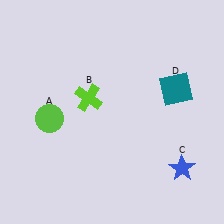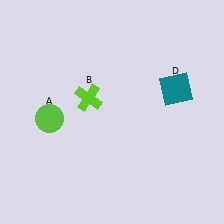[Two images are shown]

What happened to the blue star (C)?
The blue star (C) was removed in Image 2. It was in the bottom-right area of Image 1.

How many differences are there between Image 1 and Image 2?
There is 1 difference between the two images.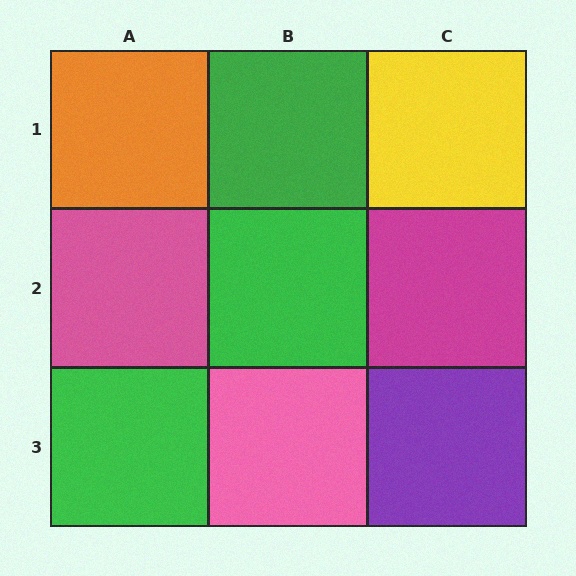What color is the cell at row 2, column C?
Magenta.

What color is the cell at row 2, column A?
Pink.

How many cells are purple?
1 cell is purple.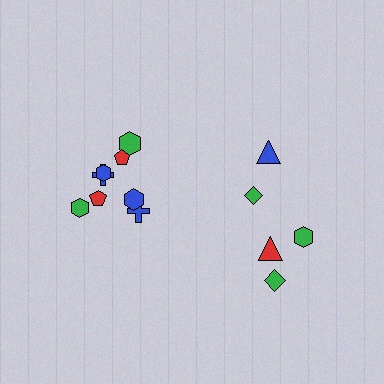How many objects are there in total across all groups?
There are 13 objects.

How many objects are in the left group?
There are 8 objects.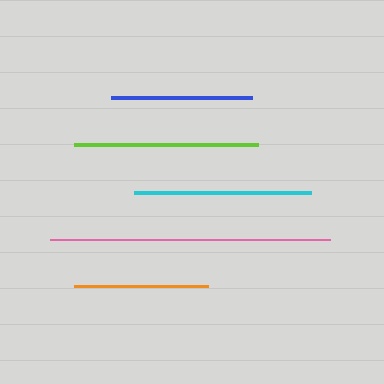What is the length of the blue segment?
The blue segment is approximately 142 pixels long.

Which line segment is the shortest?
The orange line is the shortest at approximately 134 pixels.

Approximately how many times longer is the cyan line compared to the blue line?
The cyan line is approximately 1.2 times the length of the blue line.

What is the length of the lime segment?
The lime segment is approximately 184 pixels long.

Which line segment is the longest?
The pink line is the longest at approximately 280 pixels.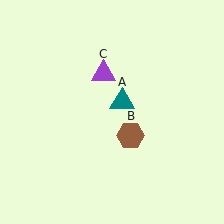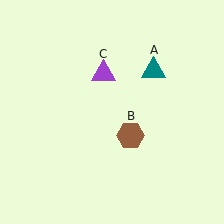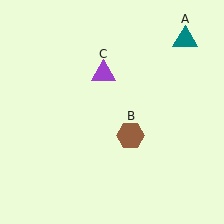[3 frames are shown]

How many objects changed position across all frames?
1 object changed position: teal triangle (object A).